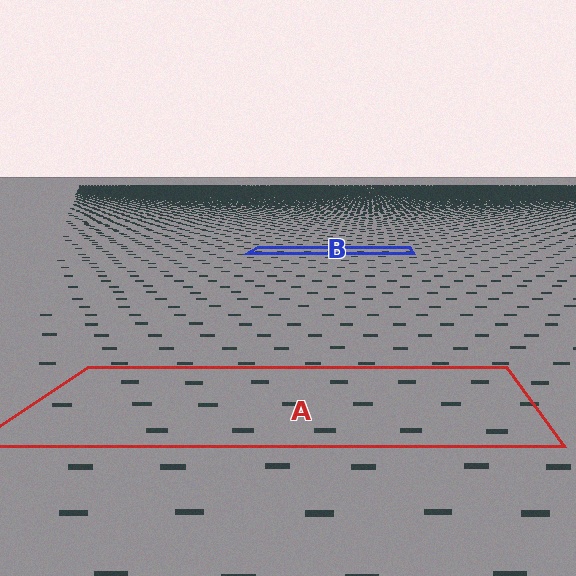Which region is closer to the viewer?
Region A is closer. The texture elements there are larger and more spread out.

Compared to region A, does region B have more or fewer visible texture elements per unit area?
Region B has more texture elements per unit area — they are packed more densely because it is farther away.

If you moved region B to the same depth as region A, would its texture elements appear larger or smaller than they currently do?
They would appear larger. At a closer depth, the same texture elements are projected at a bigger on-screen size.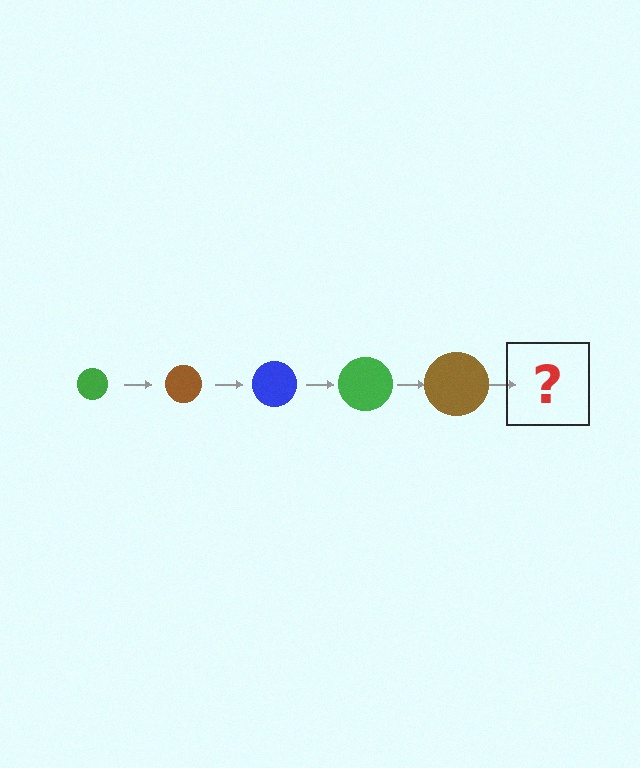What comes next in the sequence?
The next element should be a blue circle, larger than the previous one.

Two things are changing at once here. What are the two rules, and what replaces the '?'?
The two rules are that the circle grows larger each step and the color cycles through green, brown, and blue. The '?' should be a blue circle, larger than the previous one.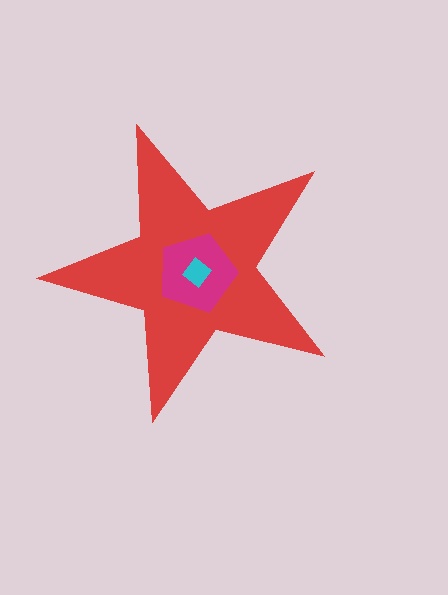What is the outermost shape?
The red star.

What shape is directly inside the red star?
The magenta pentagon.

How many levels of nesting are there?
3.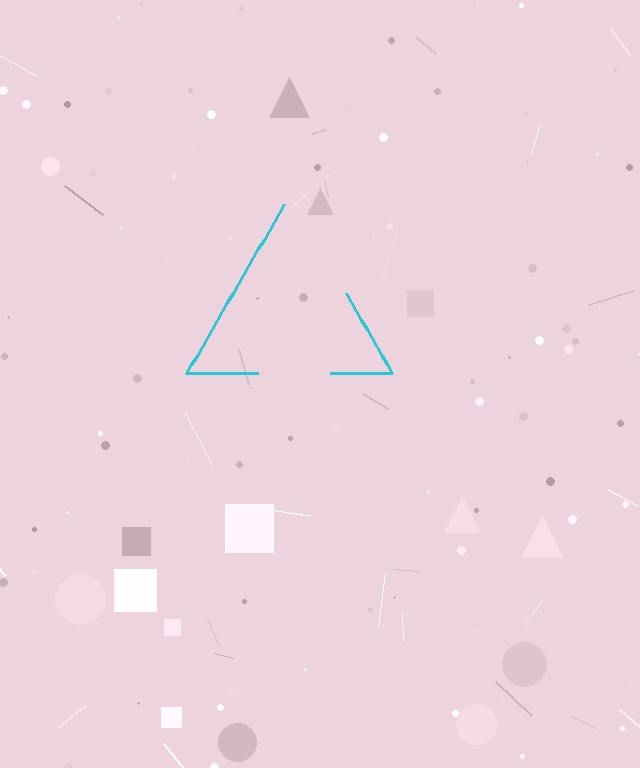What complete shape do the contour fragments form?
The contour fragments form a triangle.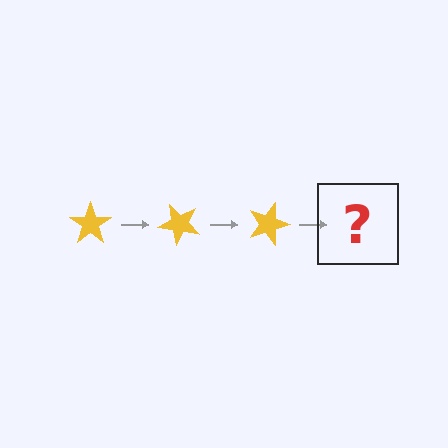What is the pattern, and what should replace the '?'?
The pattern is that the star rotates 45 degrees each step. The '?' should be a yellow star rotated 135 degrees.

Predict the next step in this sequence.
The next step is a yellow star rotated 135 degrees.